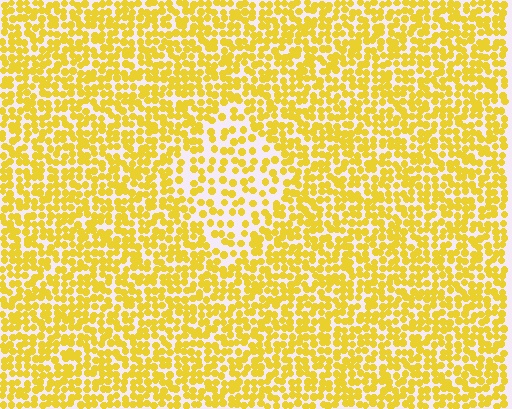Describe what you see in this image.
The image contains small yellow elements arranged at two different densities. A diamond-shaped region is visible where the elements are less densely packed than the surrounding area.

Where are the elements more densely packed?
The elements are more densely packed outside the diamond boundary.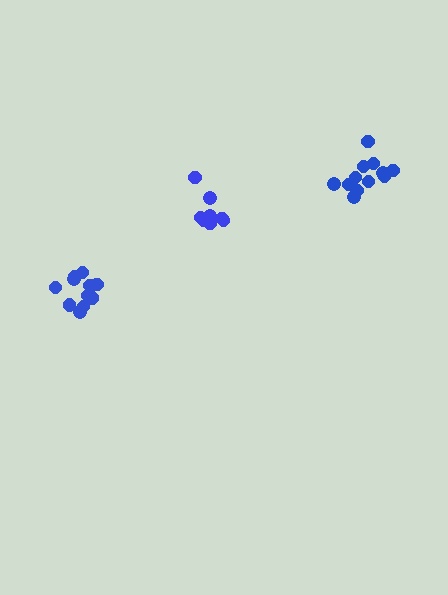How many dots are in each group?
Group 1: 12 dots, Group 2: 8 dots, Group 3: 11 dots (31 total).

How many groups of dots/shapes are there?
There are 3 groups.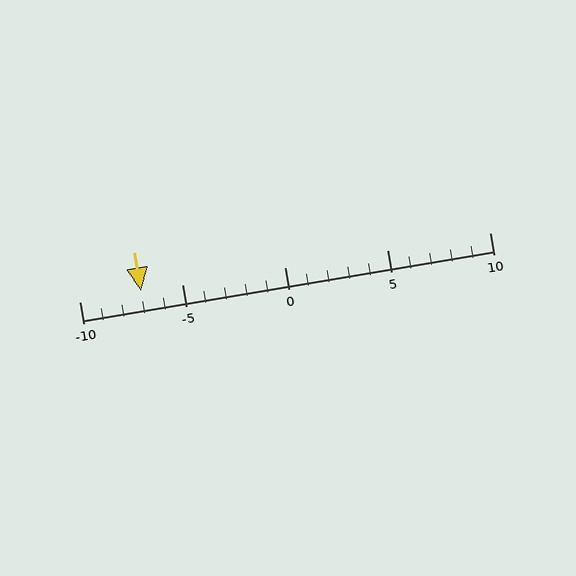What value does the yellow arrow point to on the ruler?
The yellow arrow points to approximately -7.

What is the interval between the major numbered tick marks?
The major tick marks are spaced 5 units apart.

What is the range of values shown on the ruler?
The ruler shows values from -10 to 10.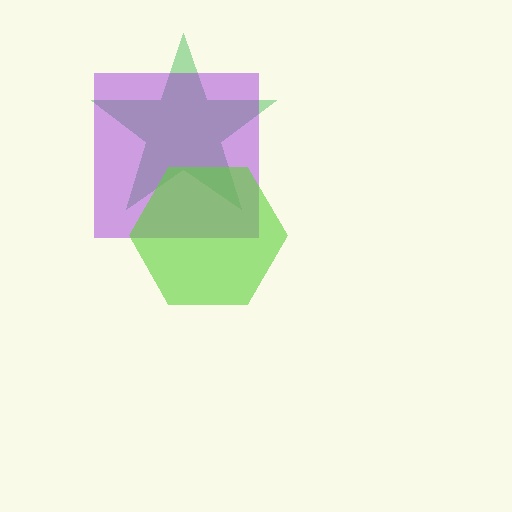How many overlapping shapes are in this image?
There are 3 overlapping shapes in the image.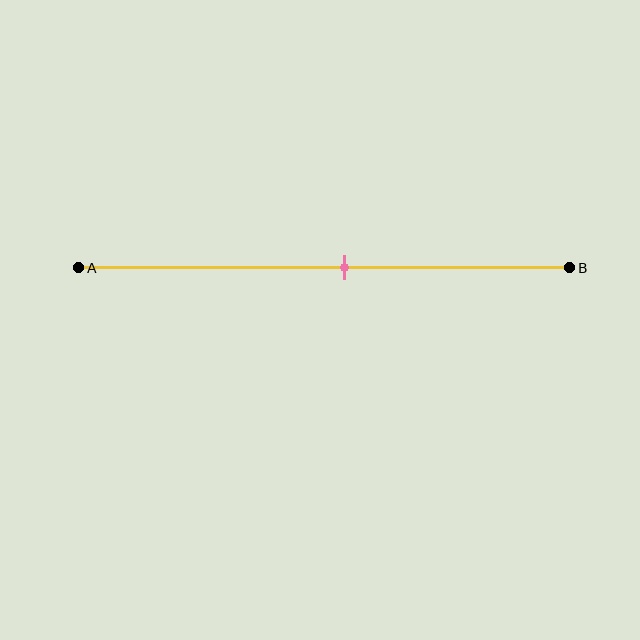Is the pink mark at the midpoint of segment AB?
No, the mark is at about 55% from A, not at the 50% midpoint.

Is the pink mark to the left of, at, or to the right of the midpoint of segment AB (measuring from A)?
The pink mark is to the right of the midpoint of segment AB.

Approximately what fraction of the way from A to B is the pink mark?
The pink mark is approximately 55% of the way from A to B.